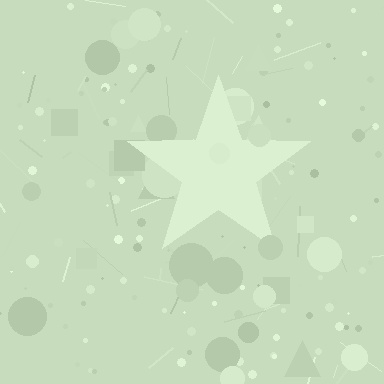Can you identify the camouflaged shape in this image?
The camouflaged shape is a star.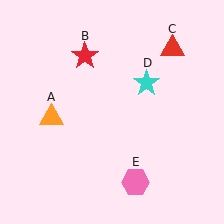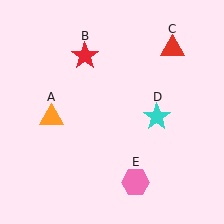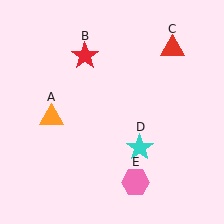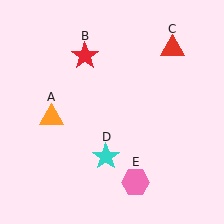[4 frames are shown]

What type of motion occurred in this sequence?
The cyan star (object D) rotated clockwise around the center of the scene.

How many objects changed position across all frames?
1 object changed position: cyan star (object D).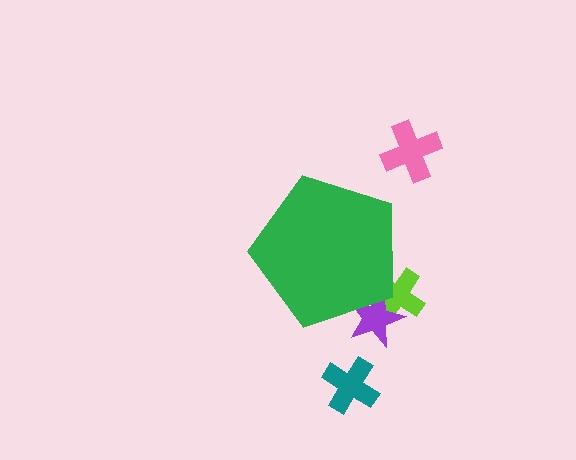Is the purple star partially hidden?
Yes, the purple star is partially hidden behind the green pentagon.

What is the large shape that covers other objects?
A green pentagon.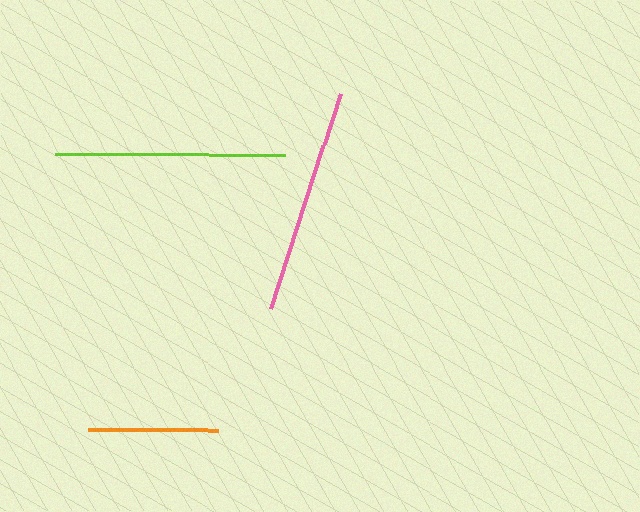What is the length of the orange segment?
The orange segment is approximately 130 pixels long.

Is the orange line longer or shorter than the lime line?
The lime line is longer than the orange line.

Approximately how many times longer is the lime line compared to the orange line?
The lime line is approximately 1.8 times the length of the orange line.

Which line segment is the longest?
The lime line is the longest at approximately 230 pixels.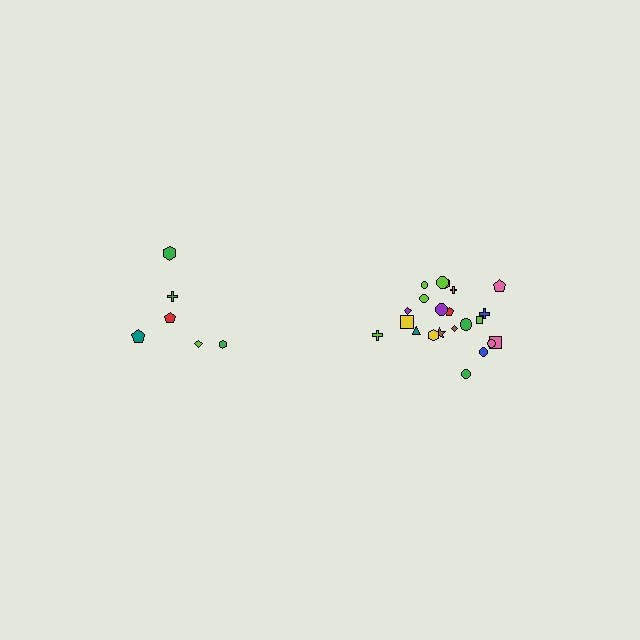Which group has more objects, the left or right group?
The right group.